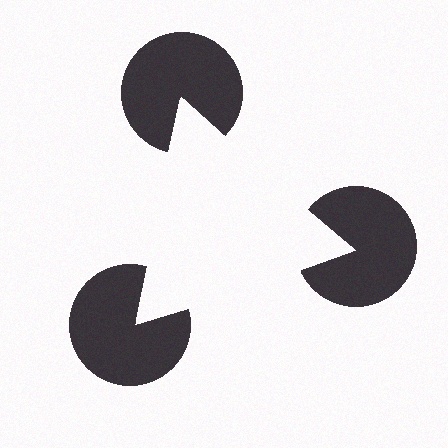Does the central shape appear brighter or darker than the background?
It typically appears slightly brighter than the background, even though no actual brightness change is drawn.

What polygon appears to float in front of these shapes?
An illusory triangle — its edges are inferred from the aligned wedge cuts in the pac-man discs, not physically drawn.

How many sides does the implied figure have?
3 sides.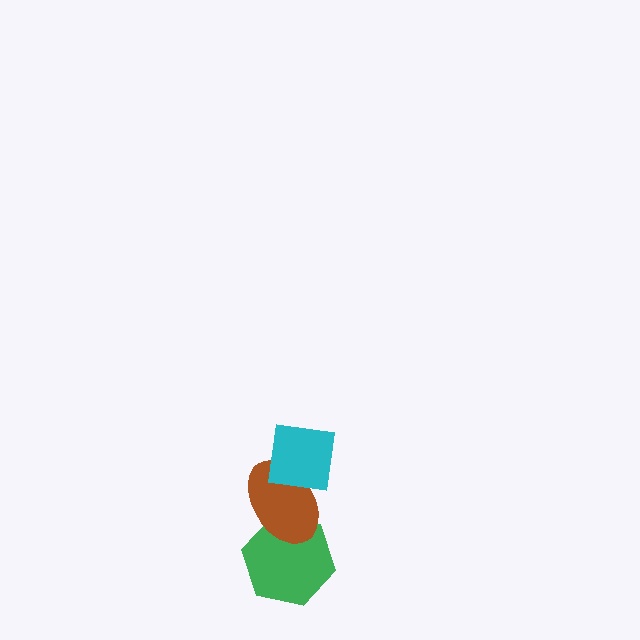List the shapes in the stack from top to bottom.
From top to bottom: the cyan square, the brown ellipse, the green hexagon.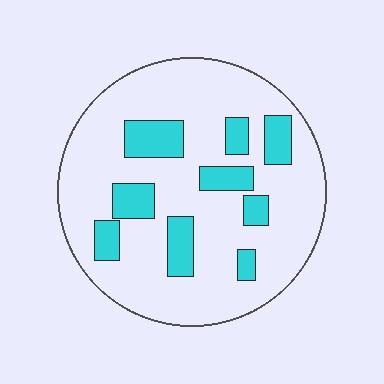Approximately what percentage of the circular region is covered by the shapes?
Approximately 20%.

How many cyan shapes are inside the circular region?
9.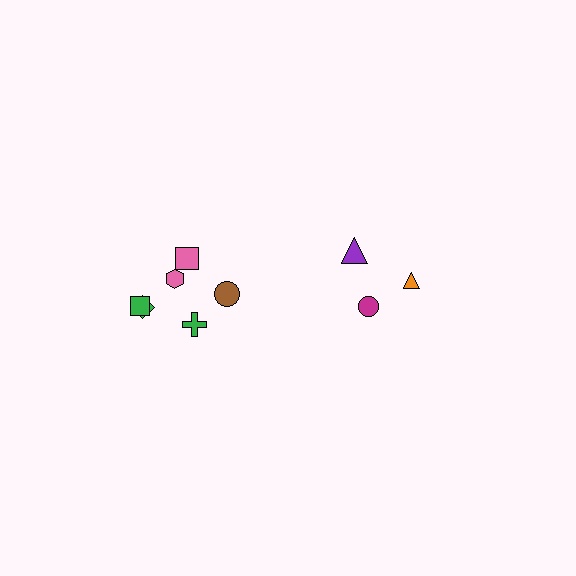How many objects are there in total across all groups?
There are 9 objects.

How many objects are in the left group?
There are 6 objects.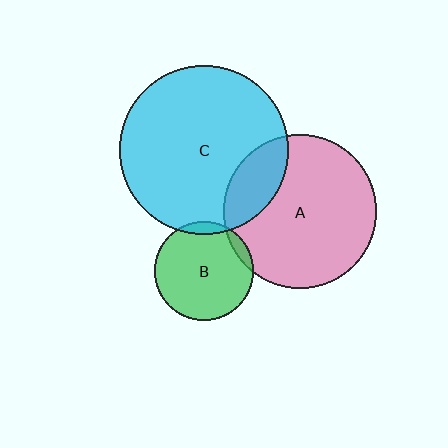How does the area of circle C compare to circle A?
Approximately 1.2 times.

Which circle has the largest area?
Circle C (cyan).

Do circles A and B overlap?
Yes.